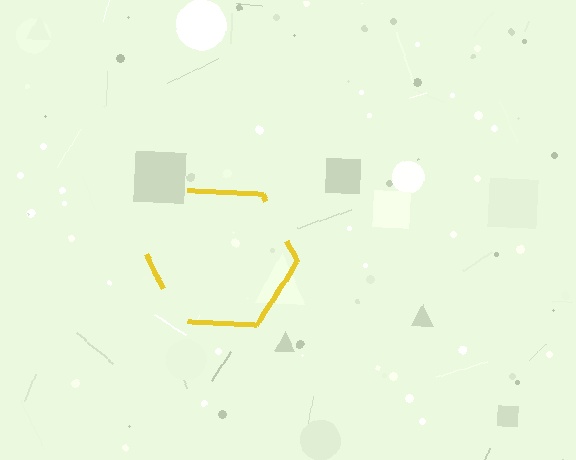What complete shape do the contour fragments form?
The contour fragments form a hexagon.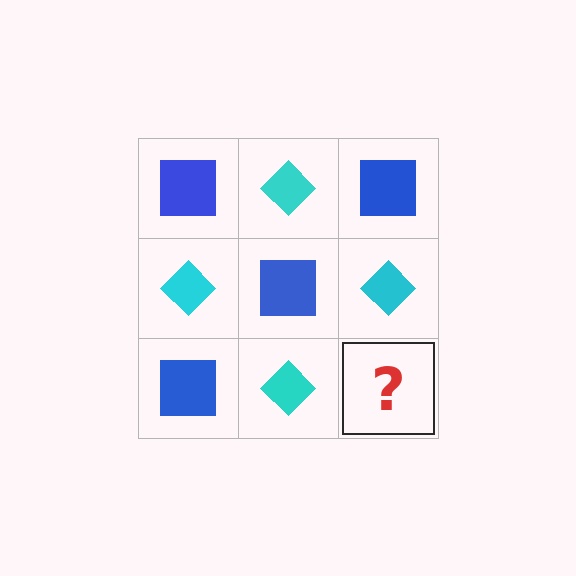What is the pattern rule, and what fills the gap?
The rule is that it alternates blue square and cyan diamond in a checkerboard pattern. The gap should be filled with a blue square.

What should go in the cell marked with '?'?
The missing cell should contain a blue square.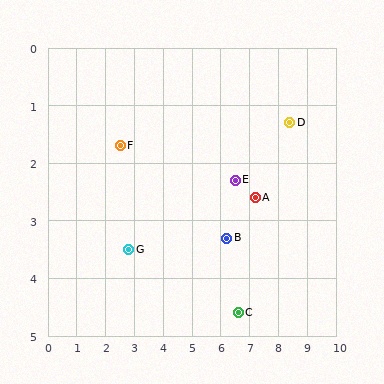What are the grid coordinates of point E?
Point E is at approximately (6.5, 2.3).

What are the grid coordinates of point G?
Point G is at approximately (2.8, 3.5).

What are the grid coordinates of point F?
Point F is at approximately (2.5, 1.7).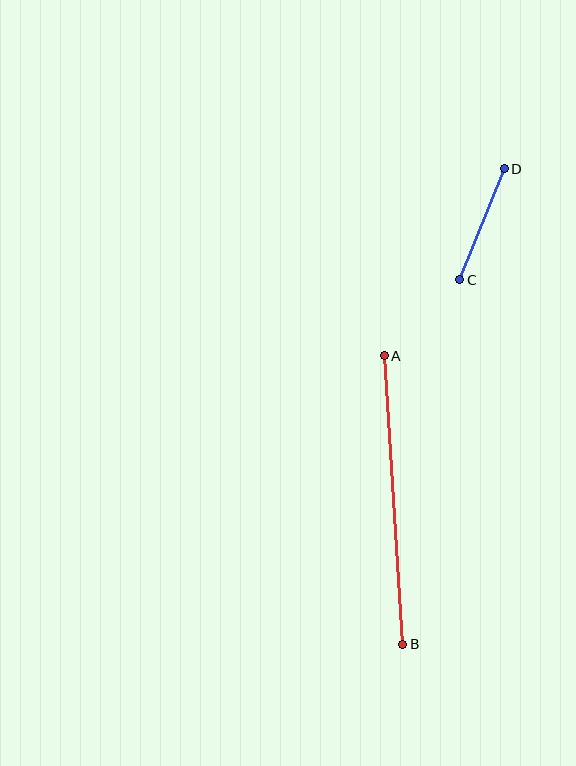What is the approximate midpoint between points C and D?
The midpoint is at approximately (482, 224) pixels.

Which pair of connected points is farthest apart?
Points A and B are farthest apart.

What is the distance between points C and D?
The distance is approximately 120 pixels.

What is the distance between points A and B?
The distance is approximately 289 pixels.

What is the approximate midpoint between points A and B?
The midpoint is at approximately (393, 500) pixels.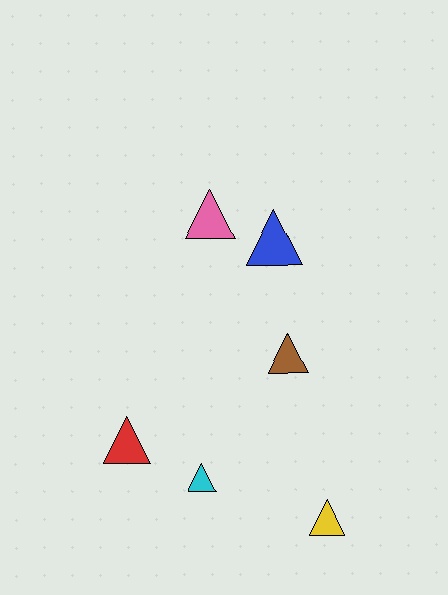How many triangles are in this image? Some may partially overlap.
There are 6 triangles.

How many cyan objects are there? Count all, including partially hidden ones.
There is 1 cyan object.